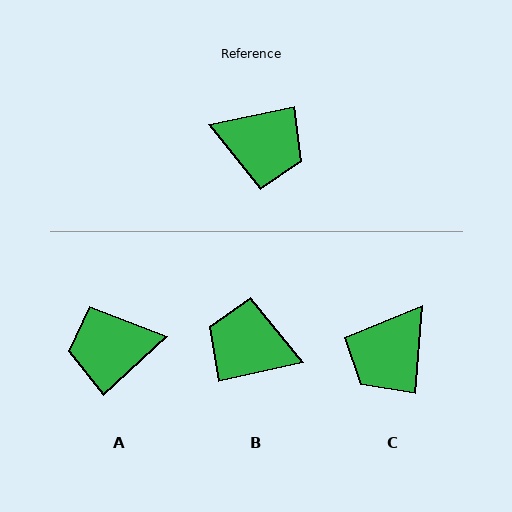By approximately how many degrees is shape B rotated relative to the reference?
Approximately 179 degrees clockwise.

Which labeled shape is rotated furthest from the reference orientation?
B, about 179 degrees away.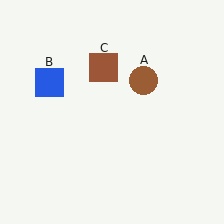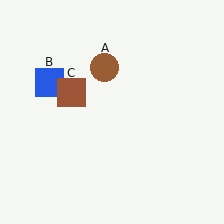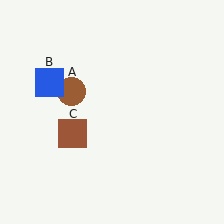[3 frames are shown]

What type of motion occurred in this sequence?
The brown circle (object A), brown square (object C) rotated counterclockwise around the center of the scene.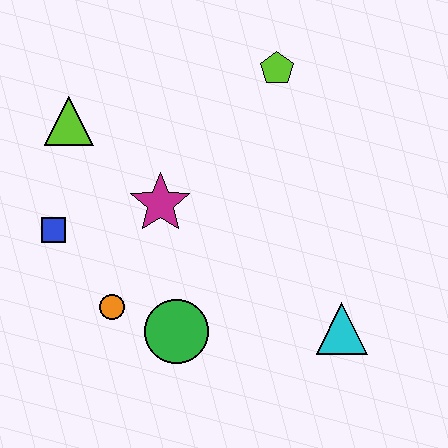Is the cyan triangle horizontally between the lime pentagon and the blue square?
No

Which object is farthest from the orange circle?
The lime pentagon is farthest from the orange circle.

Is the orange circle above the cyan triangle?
Yes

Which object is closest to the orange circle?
The green circle is closest to the orange circle.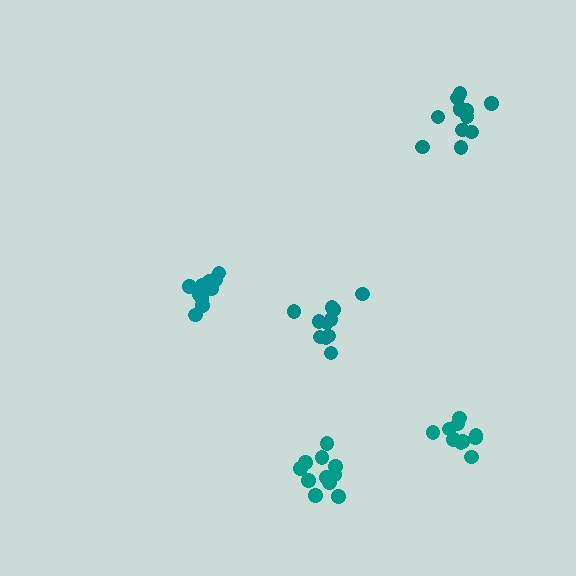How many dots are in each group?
Group 1: 12 dots, Group 2: 11 dots, Group 3: 10 dots, Group 4: 12 dots, Group 5: 12 dots (57 total).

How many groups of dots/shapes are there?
There are 5 groups.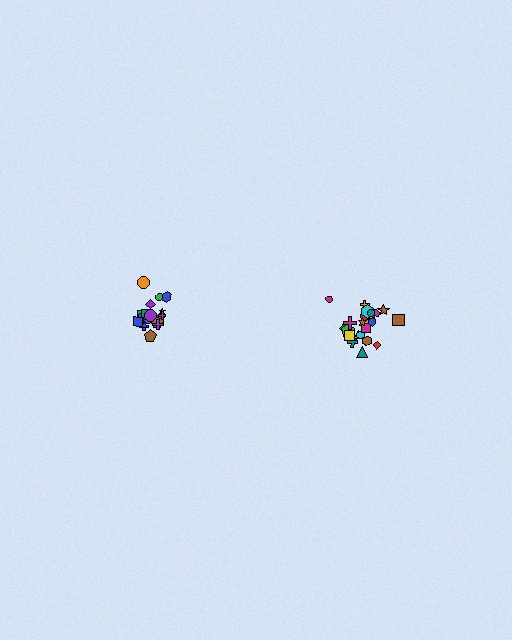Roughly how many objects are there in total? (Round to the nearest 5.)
Roughly 45 objects in total.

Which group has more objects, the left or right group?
The right group.